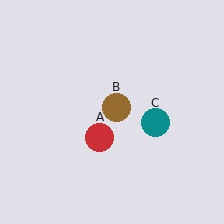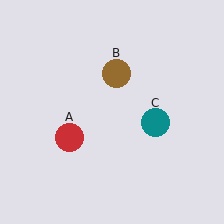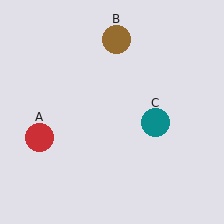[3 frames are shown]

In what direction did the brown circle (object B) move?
The brown circle (object B) moved up.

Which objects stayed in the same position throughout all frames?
Teal circle (object C) remained stationary.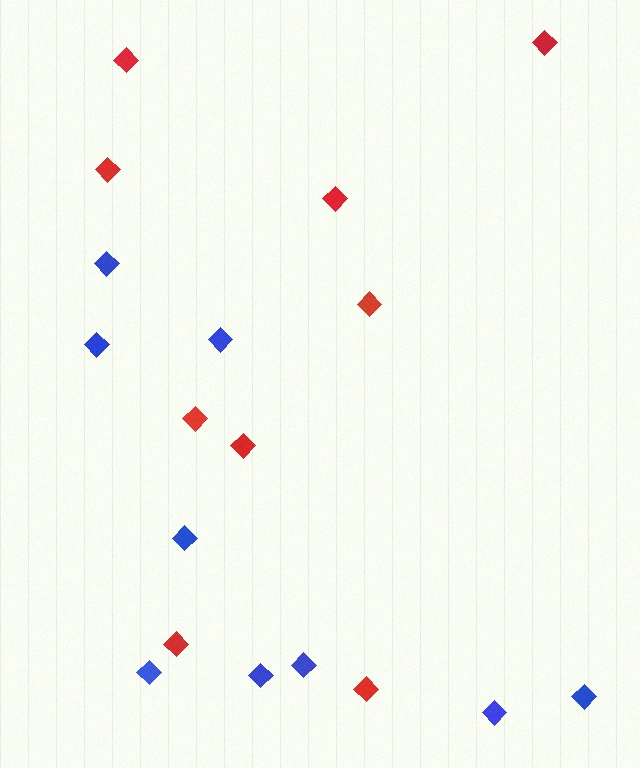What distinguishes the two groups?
There are 2 groups: one group of red diamonds (9) and one group of blue diamonds (9).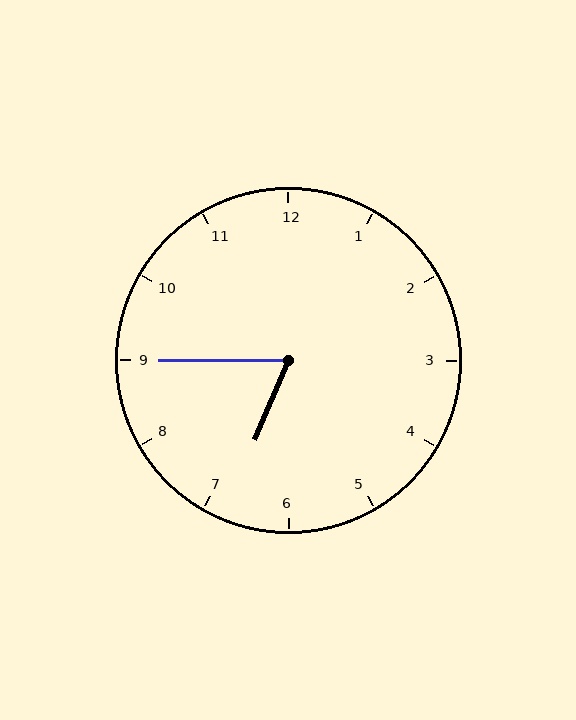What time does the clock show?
6:45.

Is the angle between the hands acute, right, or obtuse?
It is acute.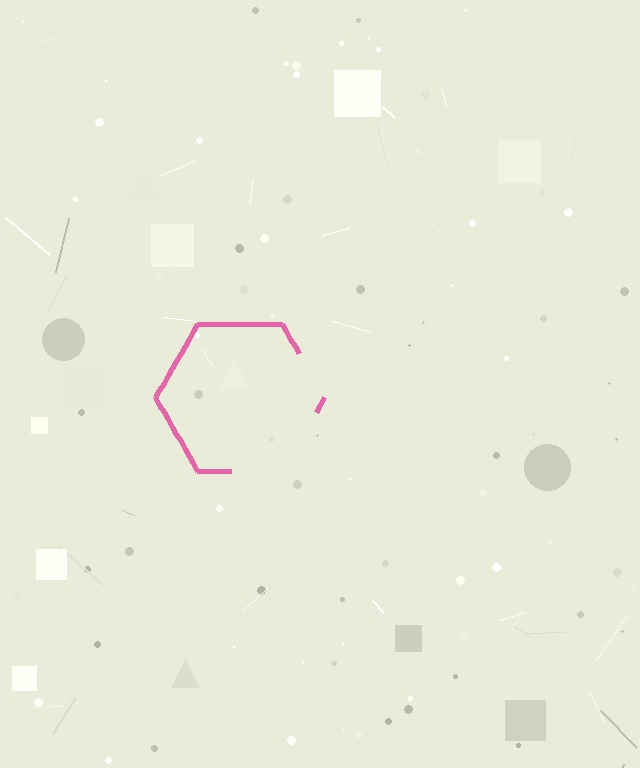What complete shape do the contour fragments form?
The contour fragments form a hexagon.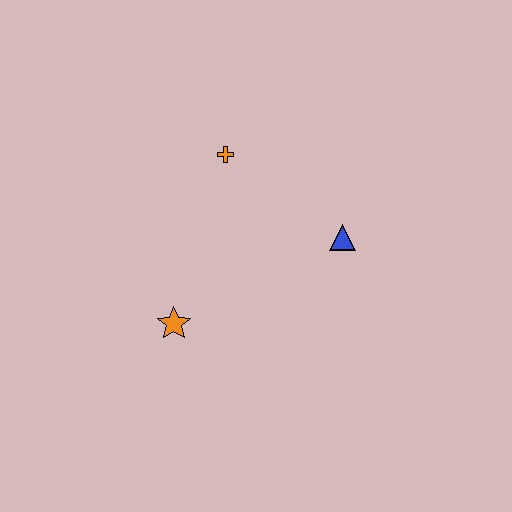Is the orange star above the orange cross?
No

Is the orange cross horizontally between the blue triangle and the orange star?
Yes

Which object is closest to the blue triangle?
The orange cross is closest to the blue triangle.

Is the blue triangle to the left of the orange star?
No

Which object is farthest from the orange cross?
The orange star is farthest from the orange cross.